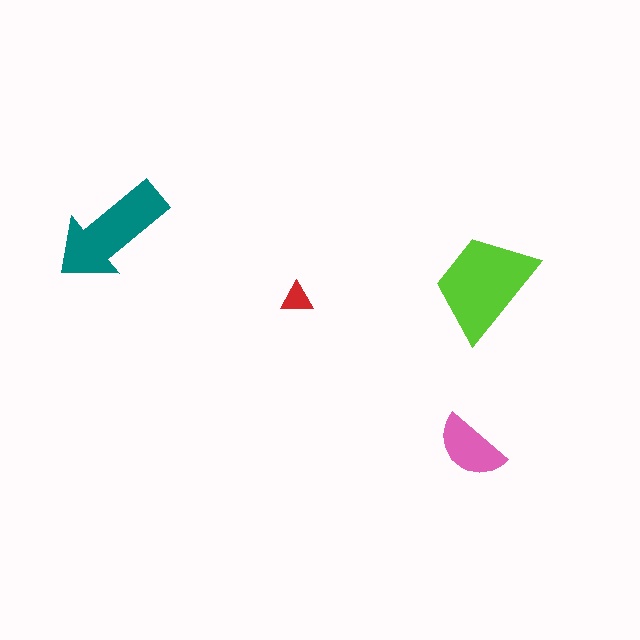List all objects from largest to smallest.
The lime trapezoid, the teal arrow, the pink semicircle, the red triangle.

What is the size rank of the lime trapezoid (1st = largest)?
1st.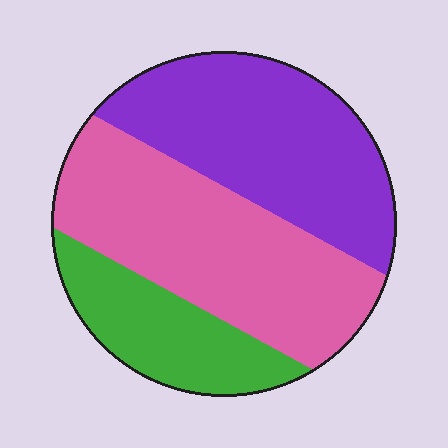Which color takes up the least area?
Green, at roughly 20%.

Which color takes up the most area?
Pink, at roughly 40%.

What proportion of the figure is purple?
Purple takes up between a third and a half of the figure.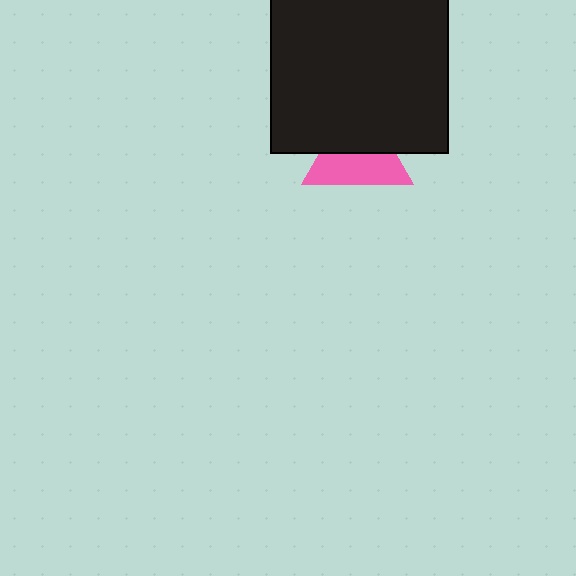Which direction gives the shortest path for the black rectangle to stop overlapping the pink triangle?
Moving up gives the shortest separation.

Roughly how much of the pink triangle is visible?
About half of it is visible (roughly 54%).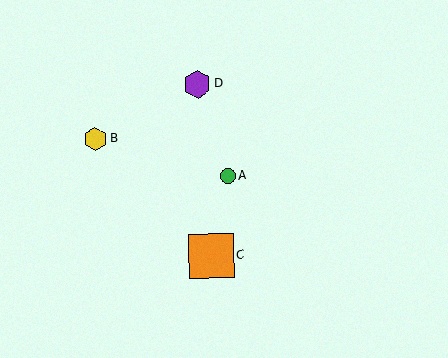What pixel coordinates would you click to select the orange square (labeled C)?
Click at (211, 256) to select the orange square C.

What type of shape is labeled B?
Shape B is a yellow hexagon.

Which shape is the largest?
The orange square (labeled C) is the largest.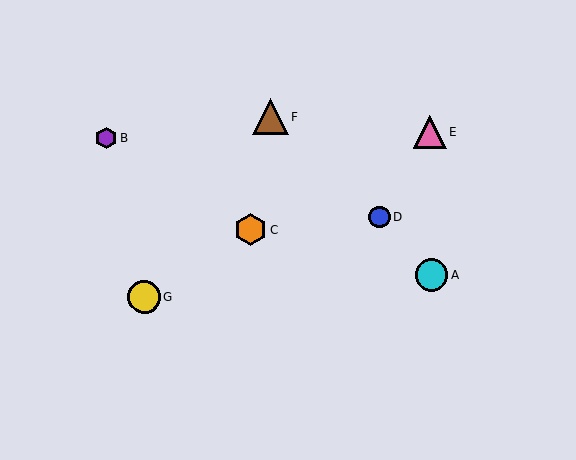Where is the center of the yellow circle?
The center of the yellow circle is at (144, 297).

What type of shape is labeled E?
Shape E is a pink triangle.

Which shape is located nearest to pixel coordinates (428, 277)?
The cyan circle (labeled A) at (432, 275) is nearest to that location.